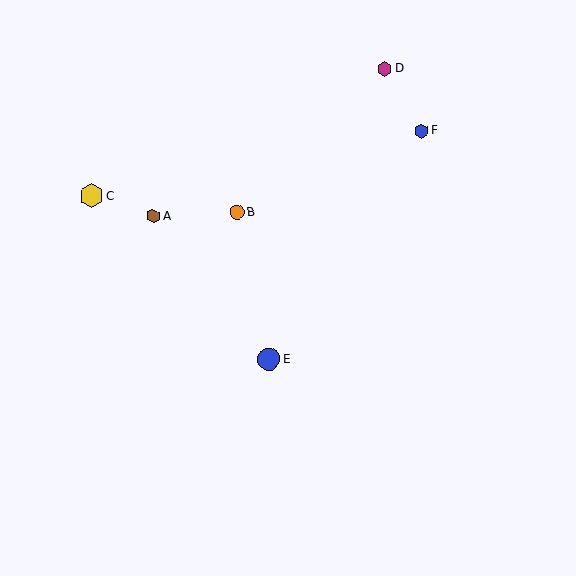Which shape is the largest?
The yellow hexagon (labeled C) is the largest.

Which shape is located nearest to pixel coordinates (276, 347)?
The blue circle (labeled E) at (269, 359) is nearest to that location.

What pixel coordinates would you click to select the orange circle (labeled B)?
Click at (237, 212) to select the orange circle B.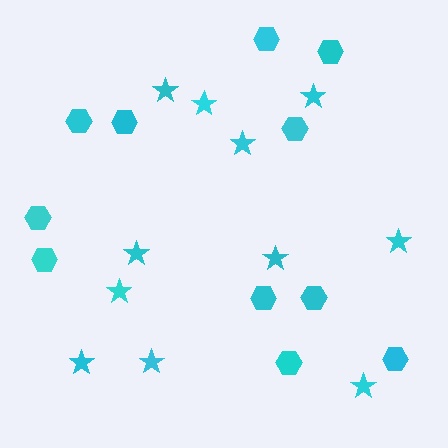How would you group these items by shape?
There are 2 groups: one group of stars (11) and one group of hexagons (11).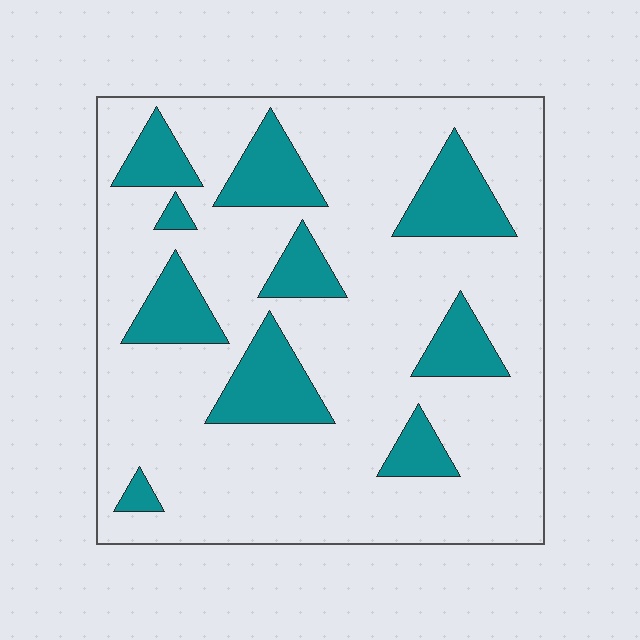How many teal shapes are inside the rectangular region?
10.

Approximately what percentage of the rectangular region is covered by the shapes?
Approximately 20%.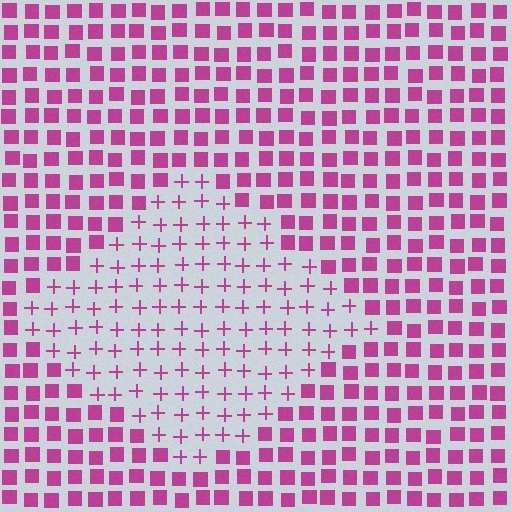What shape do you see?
I see a diamond.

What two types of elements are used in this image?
The image uses plus signs inside the diamond region and squares outside it.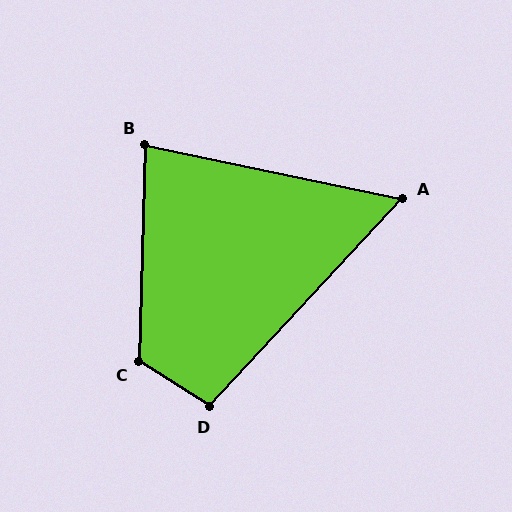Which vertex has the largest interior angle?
C, at approximately 121 degrees.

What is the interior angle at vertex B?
Approximately 80 degrees (acute).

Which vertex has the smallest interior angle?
A, at approximately 59 degrees.